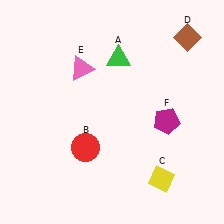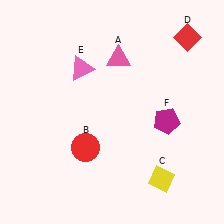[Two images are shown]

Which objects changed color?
A changed from green to pink. D changed from brown to red.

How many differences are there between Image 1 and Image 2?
There are 2 differences between the two images.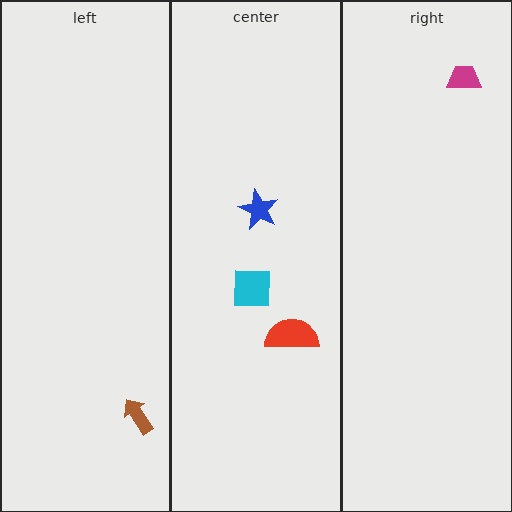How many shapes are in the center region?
3.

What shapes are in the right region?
The magenta trapezoid.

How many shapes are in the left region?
1.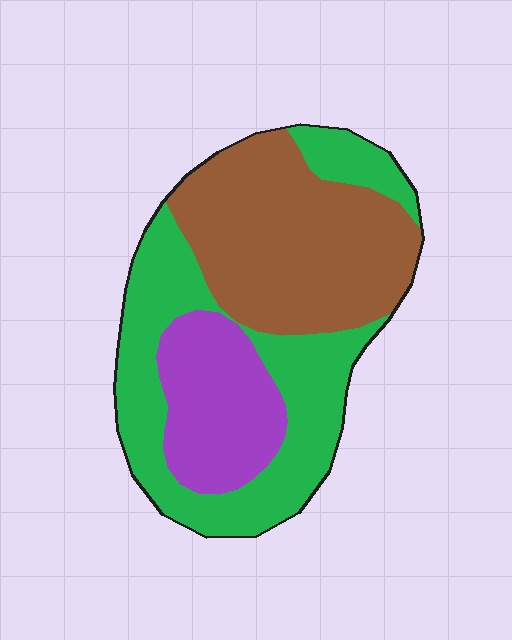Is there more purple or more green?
Green.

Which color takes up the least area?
Purple, at roughly 20%.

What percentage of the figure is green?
Green takes up about two fifths (2/5) of the figure.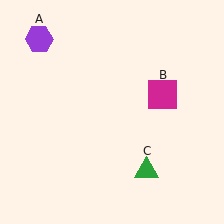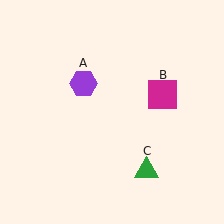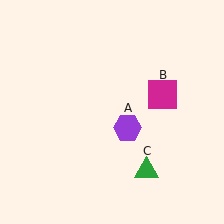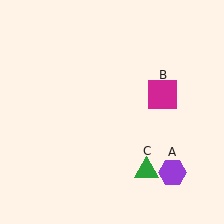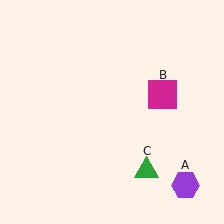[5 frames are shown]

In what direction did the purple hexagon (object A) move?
The purple hexagon (object A) moved down and to the right.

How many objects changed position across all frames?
1 object changed position: purple hexagon (object A).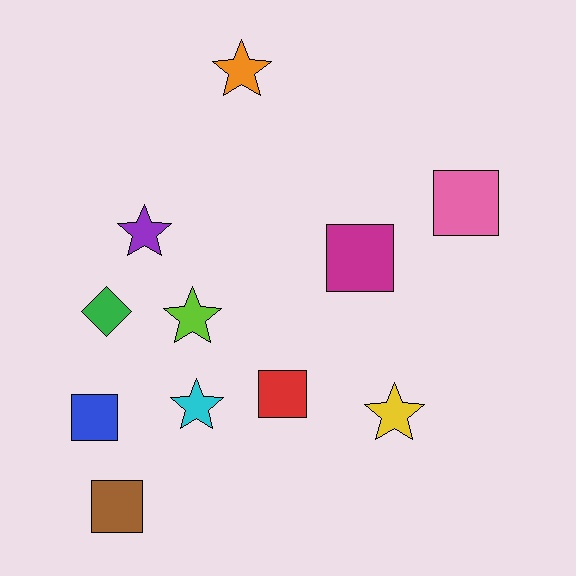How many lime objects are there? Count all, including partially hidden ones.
There is 1 lime object.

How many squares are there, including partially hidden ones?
There are 5 squares.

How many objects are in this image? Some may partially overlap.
There are 11 objects.